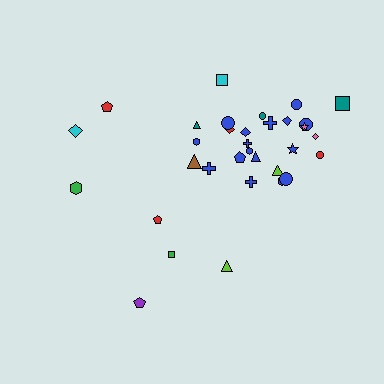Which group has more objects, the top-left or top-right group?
The top-right group.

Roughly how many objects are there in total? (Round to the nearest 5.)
Roughly 35 objects in total.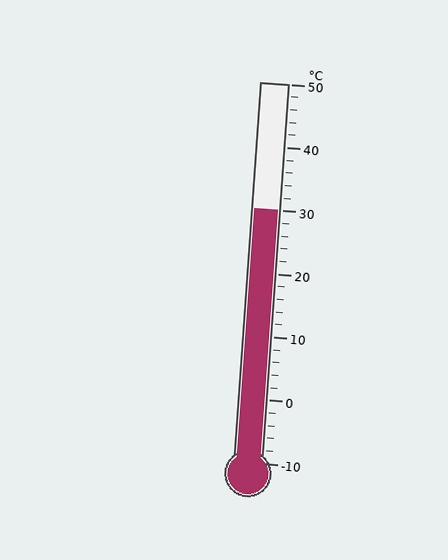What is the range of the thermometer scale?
The thermometer scale ranges from -10°C to 50°C.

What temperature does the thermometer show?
The thermometer shows approximately 30°C.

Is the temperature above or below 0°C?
The temperature is above 0°C.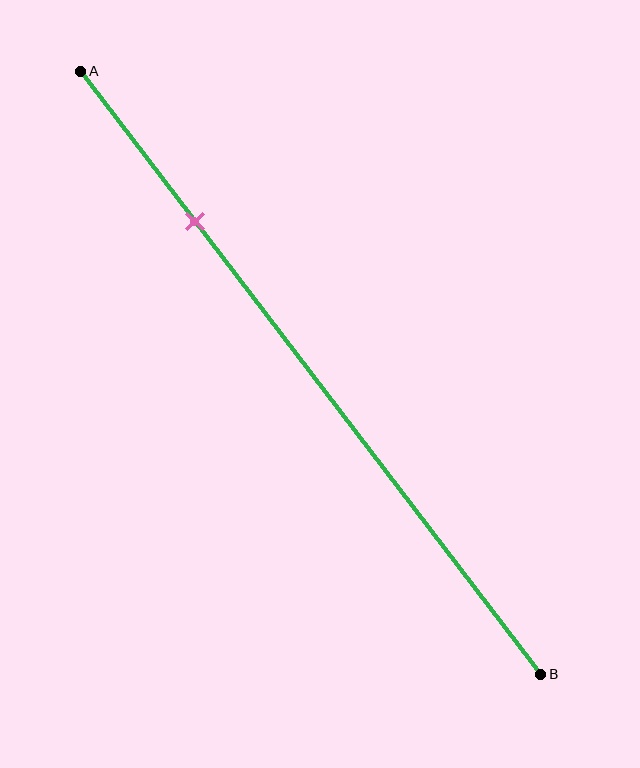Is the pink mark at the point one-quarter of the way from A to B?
Yes, the mark is approximately at the one-quarter point.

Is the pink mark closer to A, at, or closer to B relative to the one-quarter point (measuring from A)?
The pink mark is approximately at the one-quarter point of segment AB.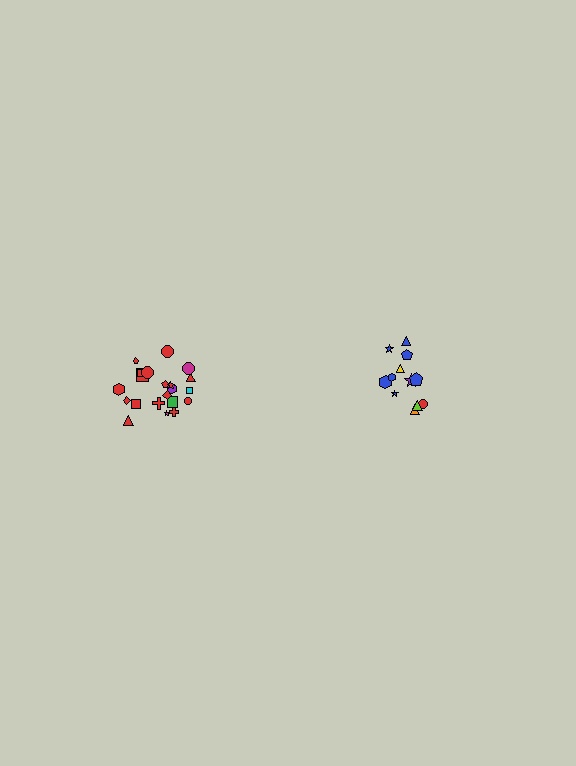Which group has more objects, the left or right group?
The left group.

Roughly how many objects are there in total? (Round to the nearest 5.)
Roughly 35 objects in total.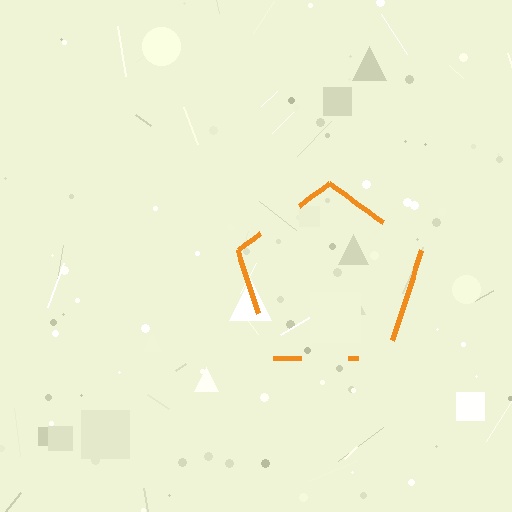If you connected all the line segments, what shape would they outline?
They would outline a pentagon.